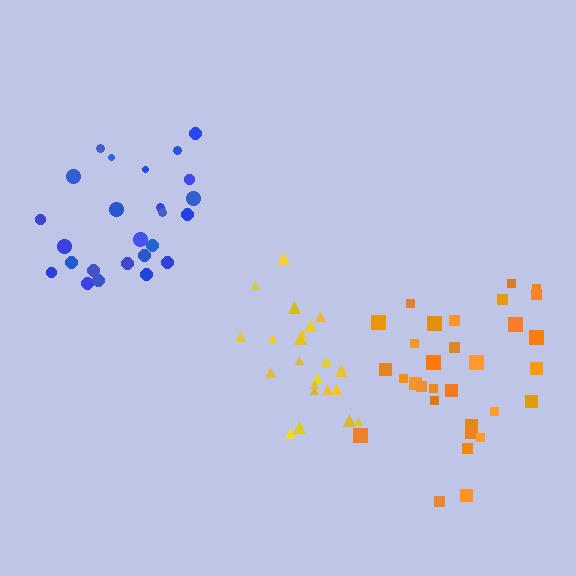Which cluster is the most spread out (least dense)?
Orange.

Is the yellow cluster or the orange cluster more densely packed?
Yellow.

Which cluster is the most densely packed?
Yellow.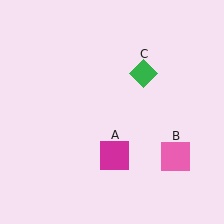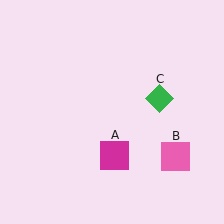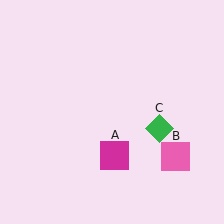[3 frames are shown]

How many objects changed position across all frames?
1 object changed position: green diamond (object C).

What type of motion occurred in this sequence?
The green diamond (object C) rotated clockwise around the center of the scene.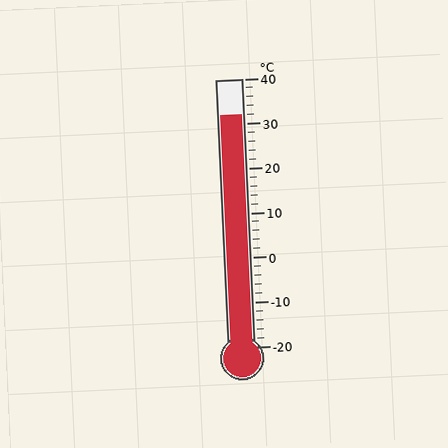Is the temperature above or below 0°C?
The temperature is above 0°C.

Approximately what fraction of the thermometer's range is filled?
The thermometer is filled to approximately 85% of its range.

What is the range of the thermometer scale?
The thermometer scale ranges from -20°C to 40°C.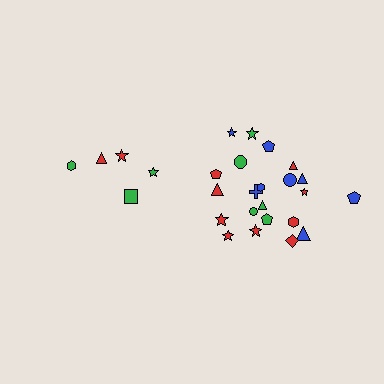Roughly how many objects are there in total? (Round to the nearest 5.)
Roughly 25 objects in total.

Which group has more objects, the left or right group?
The right group.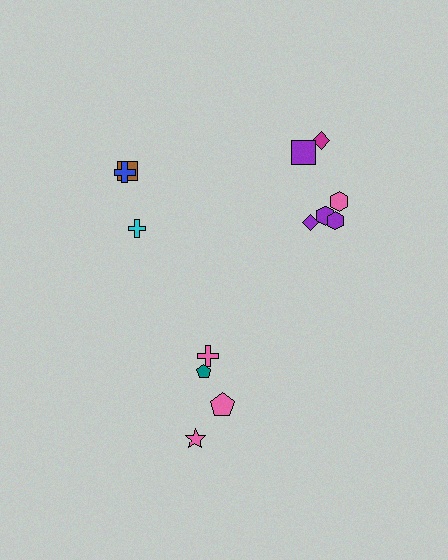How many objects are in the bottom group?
There are 4 objects.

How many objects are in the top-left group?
There are 3 objects.